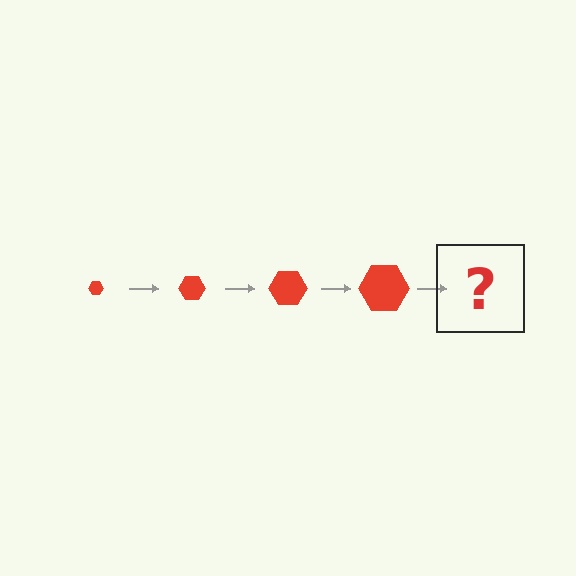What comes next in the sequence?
The next element should be a red hexagon, larger than the previous one.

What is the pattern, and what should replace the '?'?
The pattern is that the hexagon gets progressively larger each step. The '?' should be a red hexagon, larger than the previous one.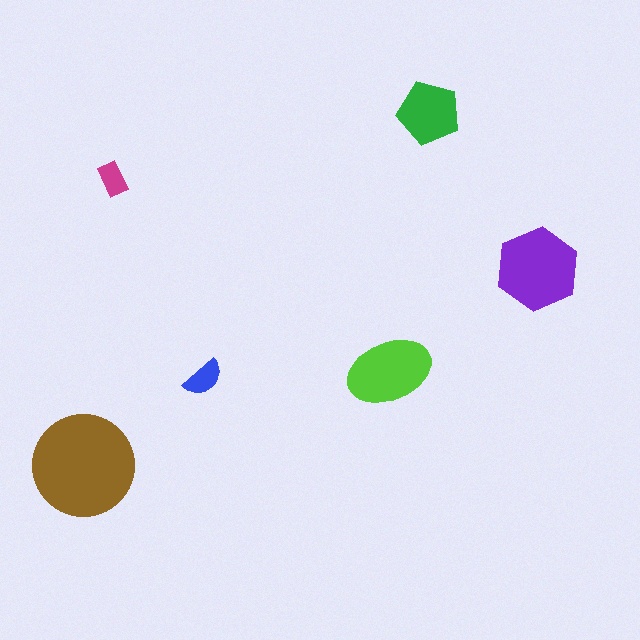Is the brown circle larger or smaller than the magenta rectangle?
Larger.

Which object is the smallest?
The magenta rectangle.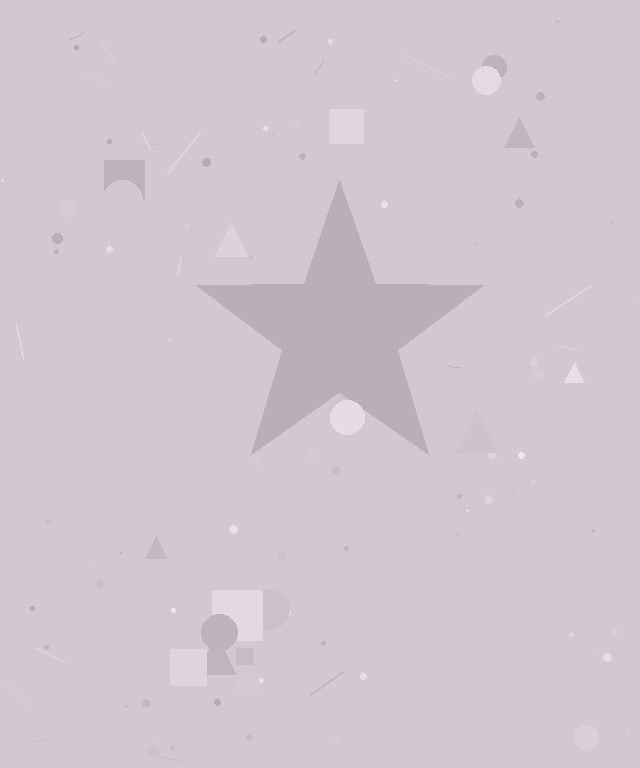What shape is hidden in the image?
A star is hidden in the image.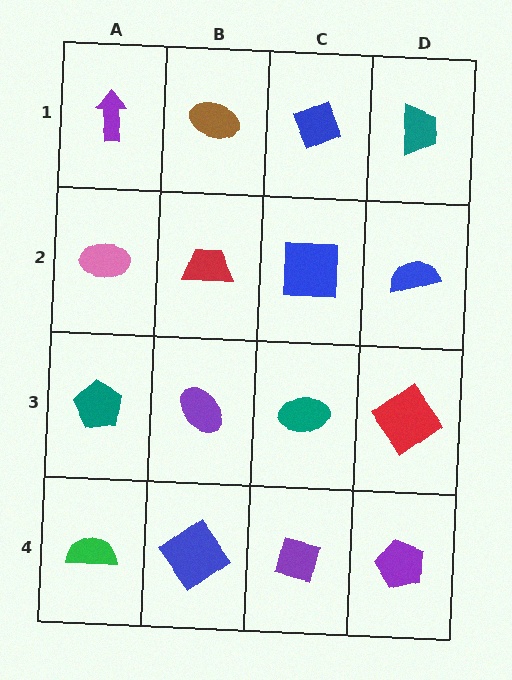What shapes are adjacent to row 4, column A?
A teal pentagon (row 3, column A), a blue diamond (row 4, column B).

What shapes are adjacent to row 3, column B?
A red trapezoid (row 2, column B), a blue diamond (row 4, column B), a teal pentagon (row 3, column A), a teal ellipse (row 3, column C).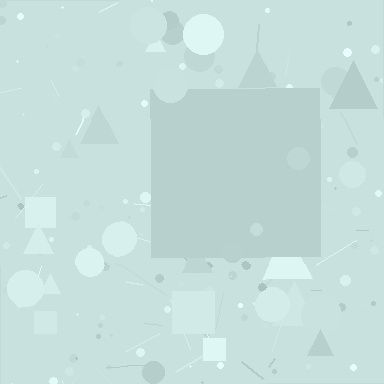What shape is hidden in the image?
A square is hidden in the image.